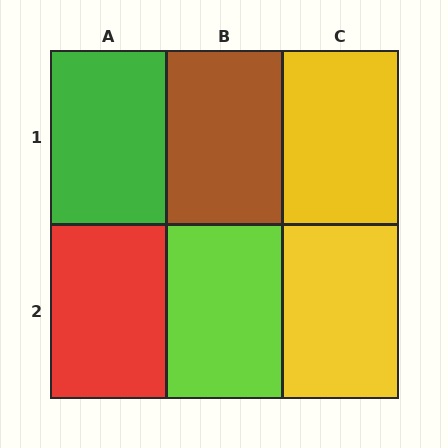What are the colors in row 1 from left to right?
Green, brown, yellow.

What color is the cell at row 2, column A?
Red.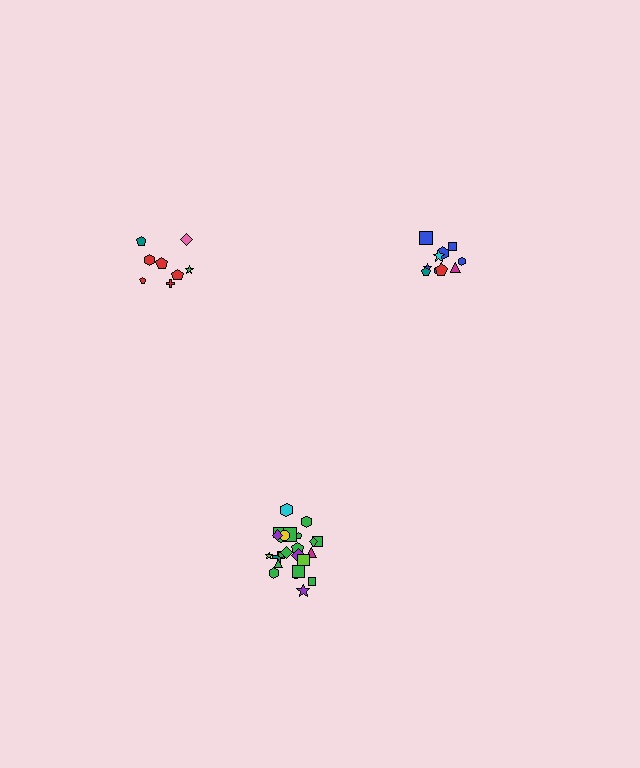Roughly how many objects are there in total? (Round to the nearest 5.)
Roughly 45 objects in total.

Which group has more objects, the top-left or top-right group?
The top-right group.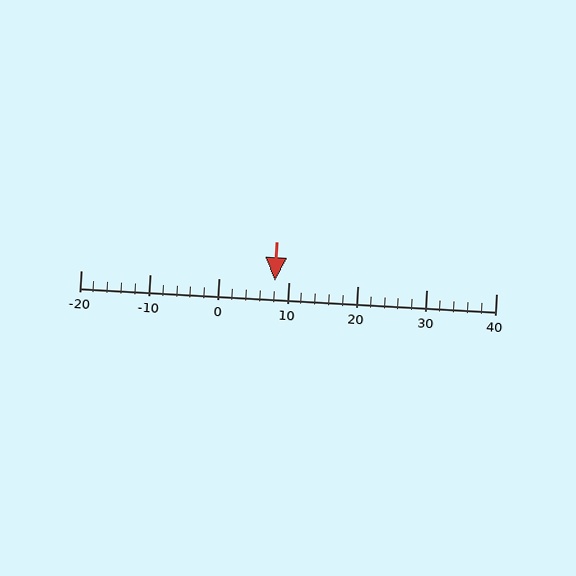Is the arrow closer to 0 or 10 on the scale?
The arrow is closer to 10.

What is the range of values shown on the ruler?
The ruler shows values from -20 to 40.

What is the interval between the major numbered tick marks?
The major tick marks are spaced 10 units apart.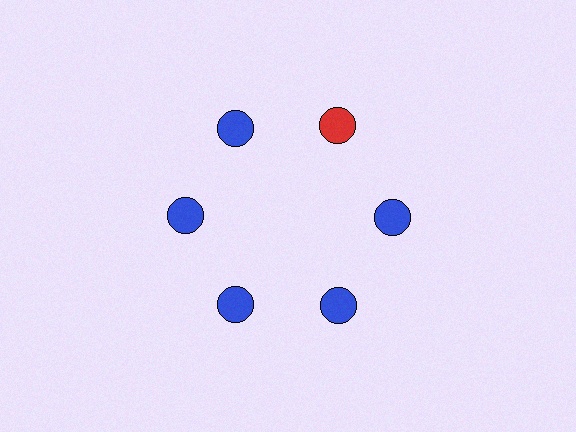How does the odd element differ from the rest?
It has a different color: red instead of blue.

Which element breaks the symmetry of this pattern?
The red circle at roughly the 1 o'clock position breaks the symmetry. All other shapes are blue circles.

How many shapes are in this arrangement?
There are 6 shapes arranged in a ring pattern.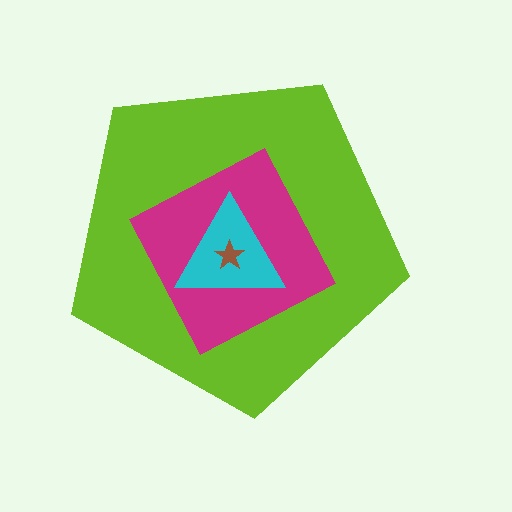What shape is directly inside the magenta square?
The cyan triangle.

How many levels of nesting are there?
4.